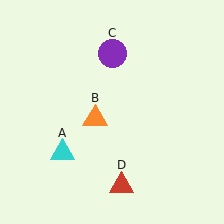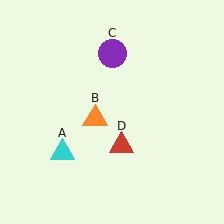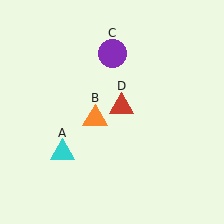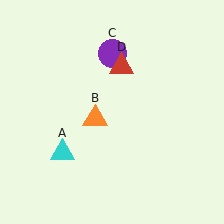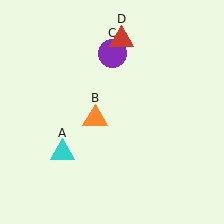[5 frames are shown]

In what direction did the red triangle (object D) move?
The red triangle (object D) moved up.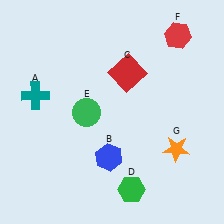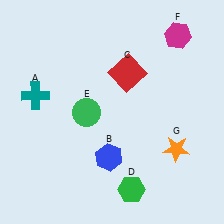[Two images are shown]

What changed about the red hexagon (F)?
In Image 1, F is red. In Image 2, it changed to magenta.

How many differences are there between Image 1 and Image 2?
There is 1 difference between the two images.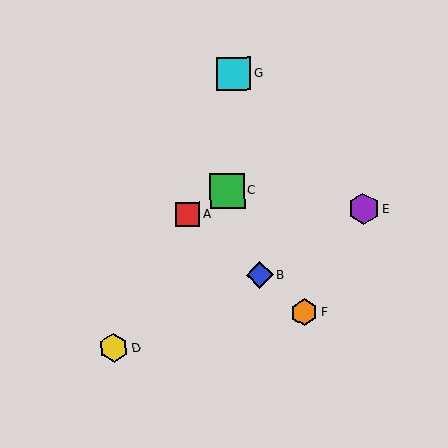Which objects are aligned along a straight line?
Objects A, B, F are aligned along a straight line.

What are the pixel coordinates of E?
Object E is at (363, 209).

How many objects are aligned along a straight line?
3 objects (A, B, F) are aligned along a straight line.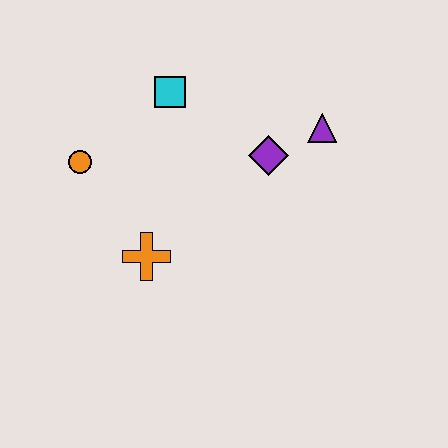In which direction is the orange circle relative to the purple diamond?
The orange circle is to the left of the purple diamond.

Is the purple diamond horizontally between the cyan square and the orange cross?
No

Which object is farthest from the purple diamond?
The orange circle is farthest from the purple diamond.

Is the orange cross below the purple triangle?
Yes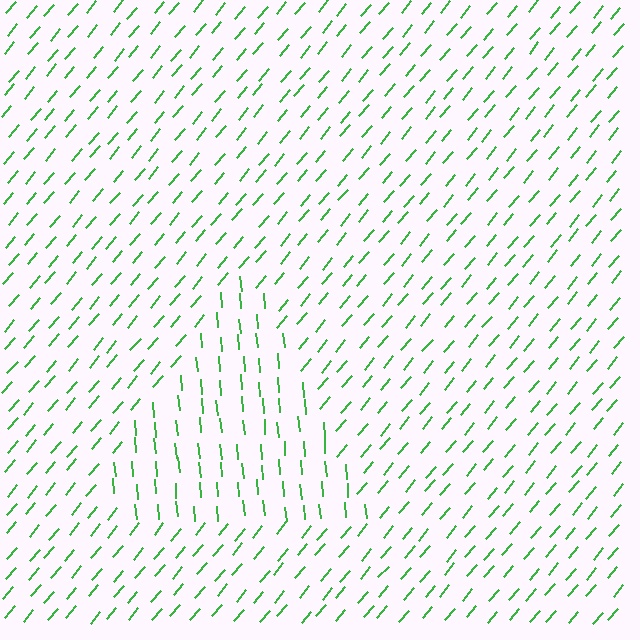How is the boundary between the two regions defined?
The boundary is defined purely by a change in line orientation (approximately 45 degrees difference). All lines are the same color and thickness.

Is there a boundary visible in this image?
Yes, there is a texture boundary formed by a change in line orientation.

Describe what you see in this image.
The image is filled with small green line segments. A triangle region in the image has lines oriented differently from the surrounding lines, creating a visible texture boundary.